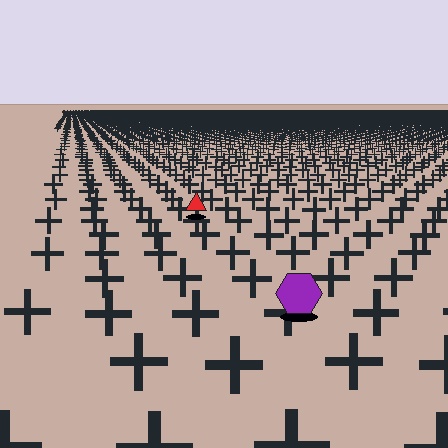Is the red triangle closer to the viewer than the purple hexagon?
No. The purple hexagon is closer — you can tell from the texture gradient: the ground texture is coarser near it.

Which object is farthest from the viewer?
The red triangle is farthest from the viewer. It appears smaller and the ground texture around it is denser.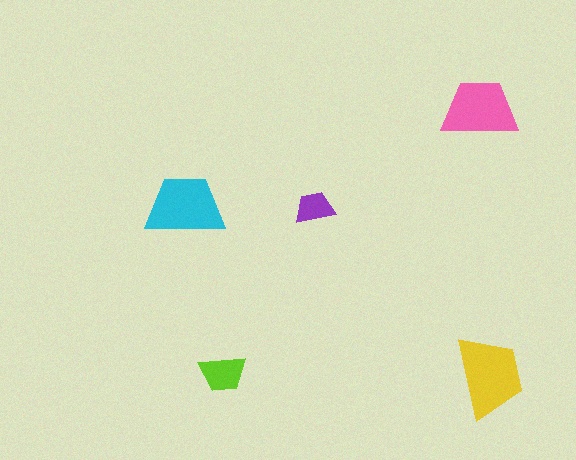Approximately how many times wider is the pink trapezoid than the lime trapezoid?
About 1.5 times wider.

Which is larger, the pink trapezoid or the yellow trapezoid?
The yellow one.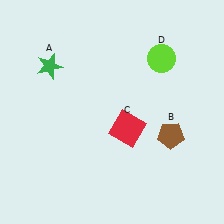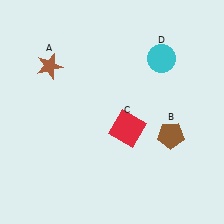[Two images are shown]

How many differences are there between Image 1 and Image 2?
There are 2 differences between the two images.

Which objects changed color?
A changed from green to brown. D changed from lime to cyan.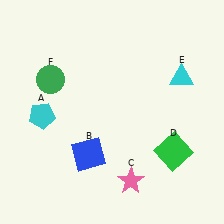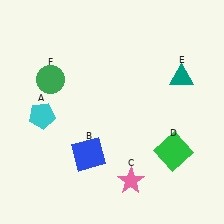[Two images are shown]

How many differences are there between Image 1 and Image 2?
There is 1 difference between the two images.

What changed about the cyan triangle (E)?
In Image 1, E is cyan. In Image 2, it changed to teal.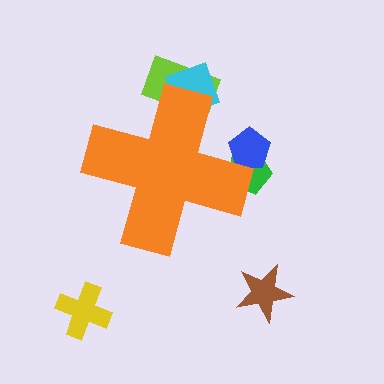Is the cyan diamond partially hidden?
Yes, the cyan diamond is partially hidden behind the orange cross.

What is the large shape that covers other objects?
An orange cross.